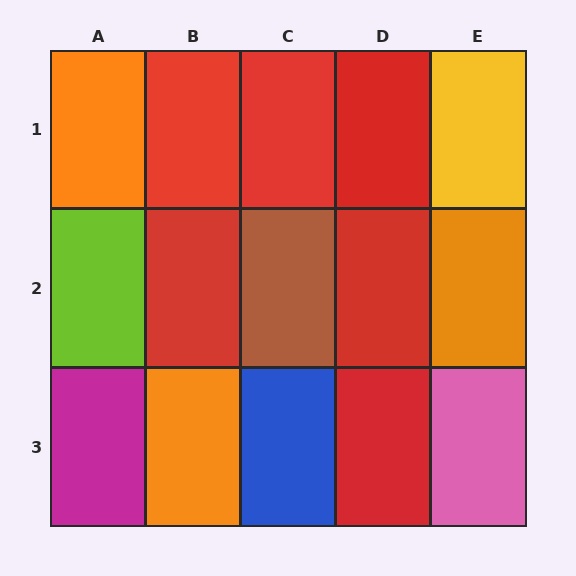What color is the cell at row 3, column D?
Red.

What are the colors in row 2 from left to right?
Lime, red, brown, red, orange.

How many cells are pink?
1 cell is pink.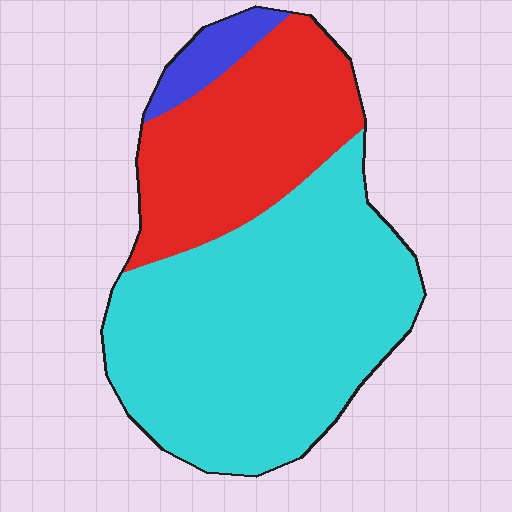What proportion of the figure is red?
Red takes up about one third (1/3) of the figure.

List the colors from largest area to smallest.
From largest to smallest: cyan, red, blue.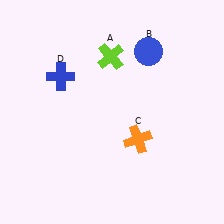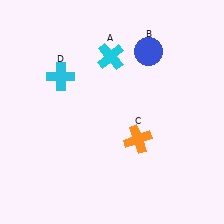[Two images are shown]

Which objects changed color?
A changed from lime to cyan. D changed from blue to cyan.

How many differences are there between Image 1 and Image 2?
There are 2 differences between the two images.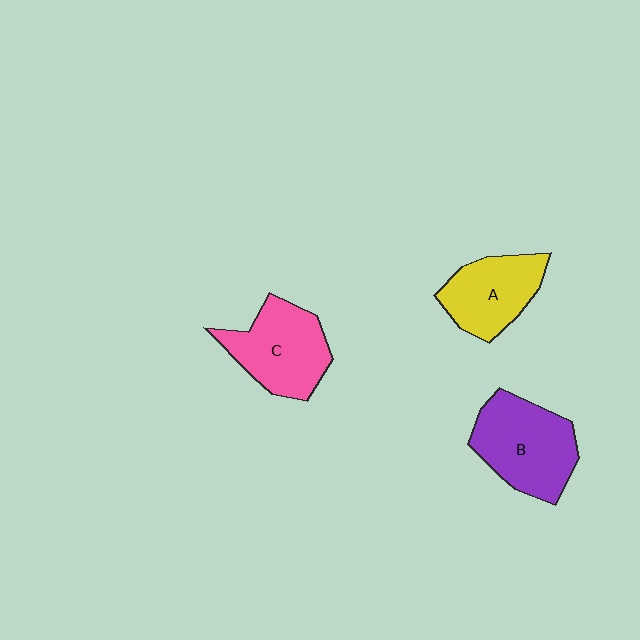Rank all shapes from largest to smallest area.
From largest to smallest: B (purple), C (pink), A (yellow).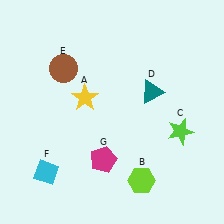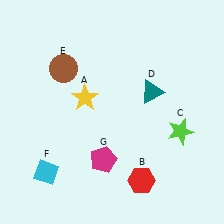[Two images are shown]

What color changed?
The hexagon (B) changed from lime in Image 1 to red in Image 2.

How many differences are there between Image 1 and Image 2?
There is 1 difference between the two images.